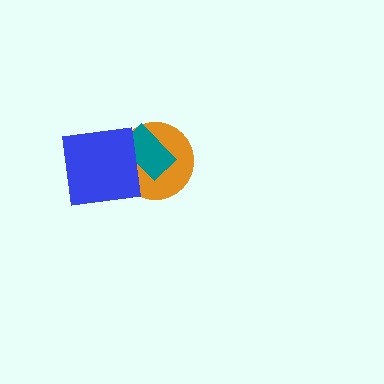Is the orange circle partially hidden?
Yes, it is partially covered by another shape.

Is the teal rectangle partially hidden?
Yes, it is partially covered by another shape.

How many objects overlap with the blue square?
2 objects overlap with the blue square.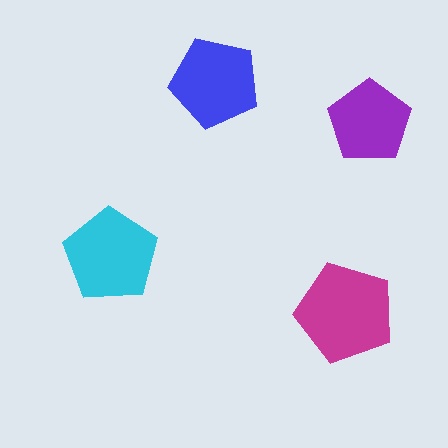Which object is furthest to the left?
The cyan pentagon is leftmost.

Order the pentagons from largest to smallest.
the magenta one, the cyan one, the blue one, the purple one.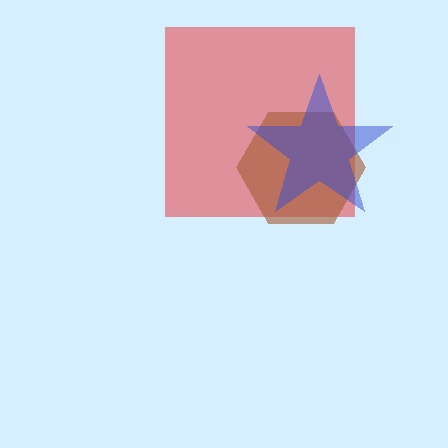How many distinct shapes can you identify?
There are 3 distinct shapes: a red square, a brown hexagon, a blue star.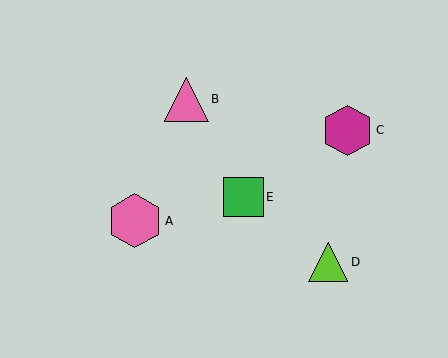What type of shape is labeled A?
Shape A is a pink hexagon.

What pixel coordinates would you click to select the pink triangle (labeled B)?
Click at (186, 99) to select the pink triangle B.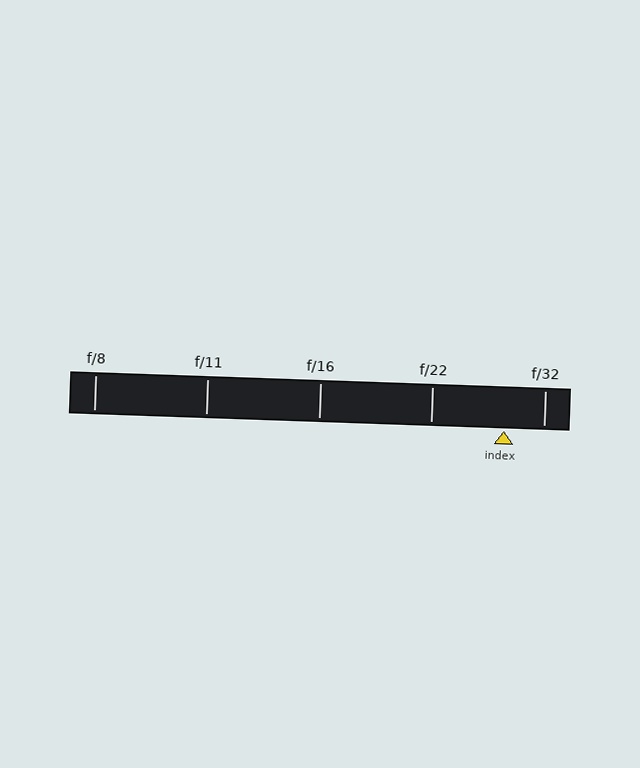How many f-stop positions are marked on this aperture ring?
There are 5 f-stop positions marked.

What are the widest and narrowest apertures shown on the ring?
The widest aperture shown is f/8 and the narrowest is f/32.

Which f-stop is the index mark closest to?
The index mark is closest to f/32.